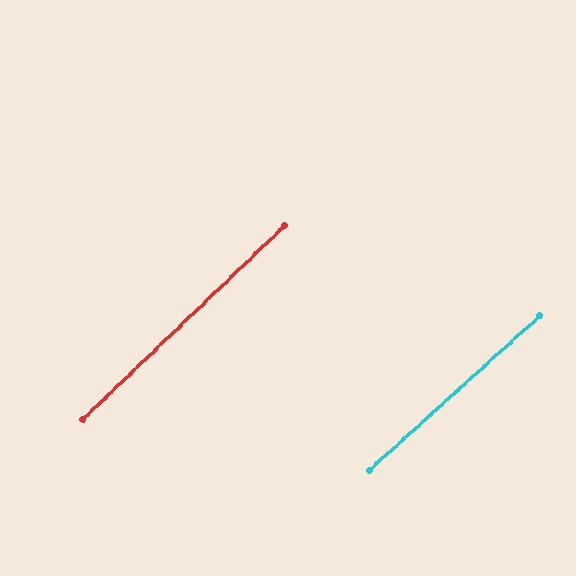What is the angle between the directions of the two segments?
Approximately 2 degrees.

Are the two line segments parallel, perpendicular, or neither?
Parallel — their directions differ by only 1.8°.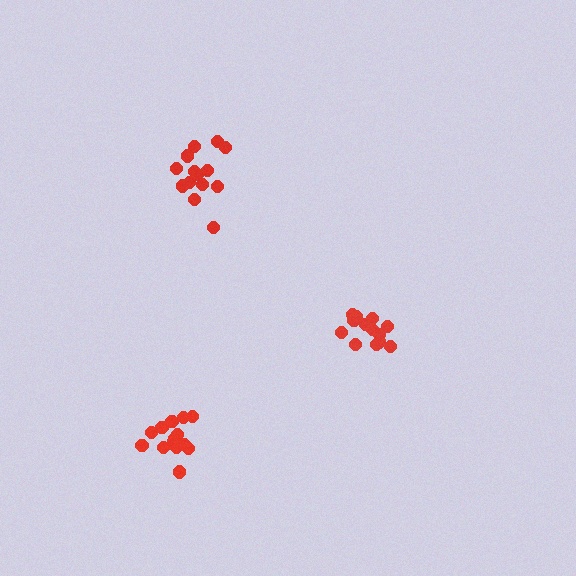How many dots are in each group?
Group 1: 13 dots, Group 2: 14 dots, Group 3: 14 dots (41 total).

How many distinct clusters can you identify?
There are 3 distinct clusters.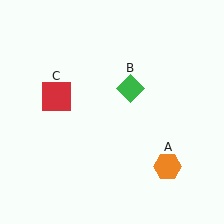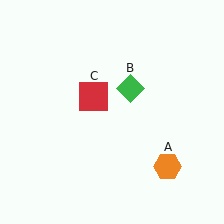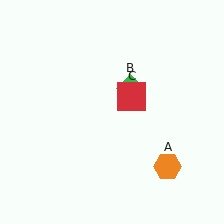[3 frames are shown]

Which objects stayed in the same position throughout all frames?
Orange hexagon (object A) and green diamond (object B) remained stationary.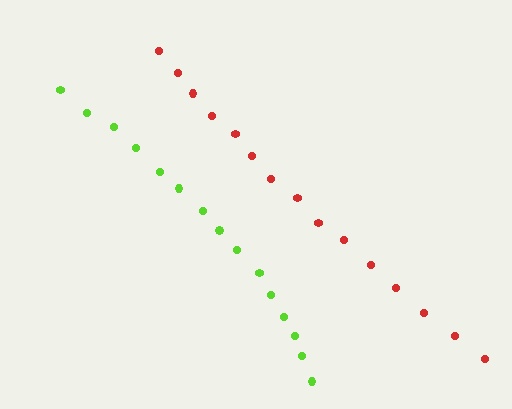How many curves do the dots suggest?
There are 2 distinct paths.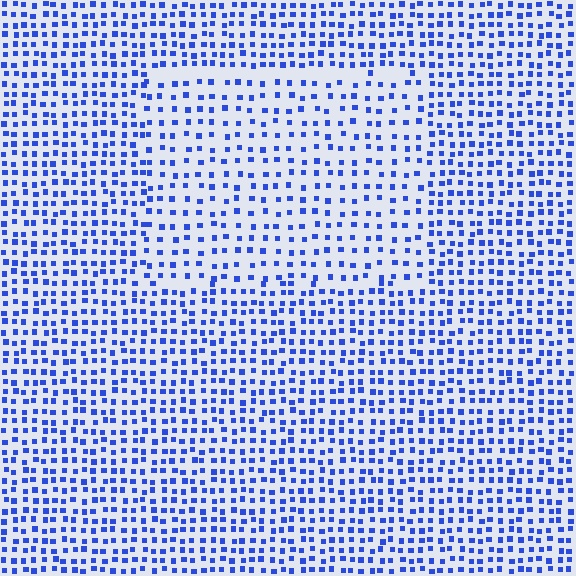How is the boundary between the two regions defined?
The boundary is defined by a change in element density (approximately 1.7x ratio). All elements are the same color, size, and shape.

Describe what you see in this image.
The image contains small blue elements arranged at two different densities. A rectangle-shaped region is visible where the elements are less densely packed than the surrounding area.